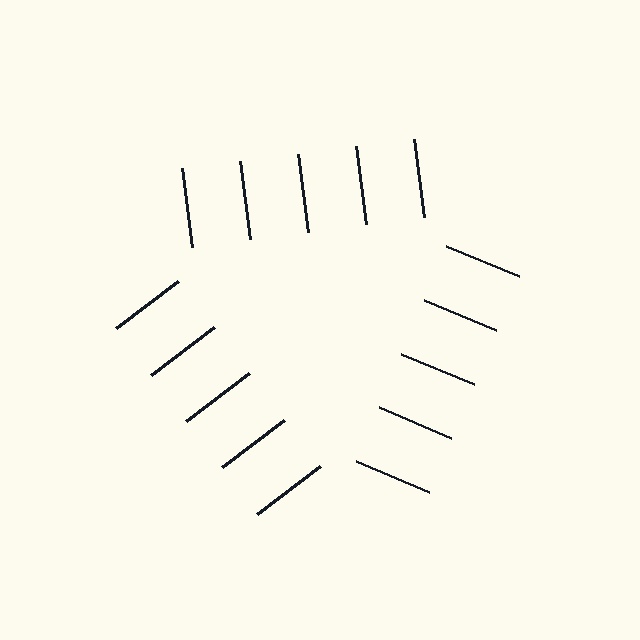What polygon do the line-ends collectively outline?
An illusory triangle — the line segments terminate on its edges but no continuous stroke is drawn.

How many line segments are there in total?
15 — 5 along each of the 3 edges.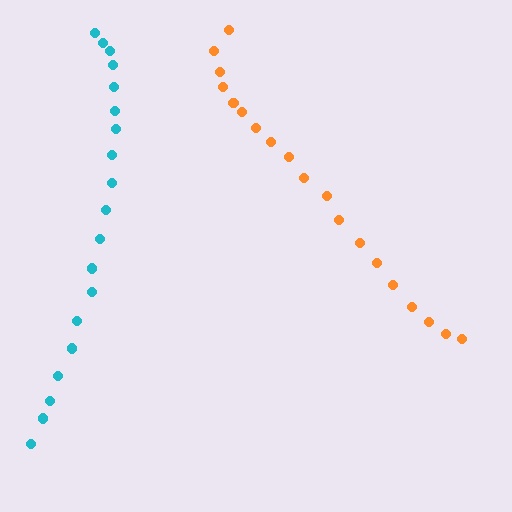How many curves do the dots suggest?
There are 2 distinct paths.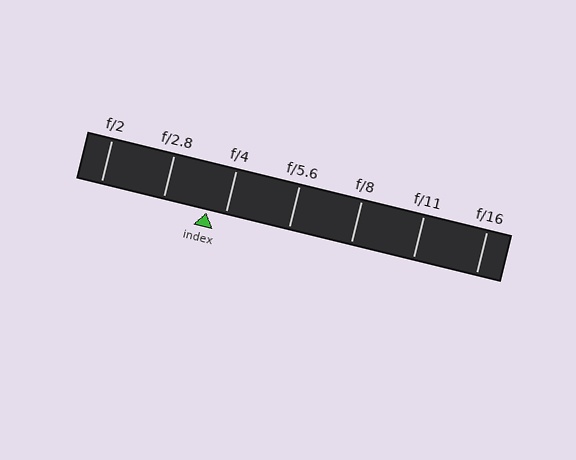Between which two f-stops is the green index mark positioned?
The index mark is between f/2.8 and f/4.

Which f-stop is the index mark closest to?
The index mark is closest to f/4.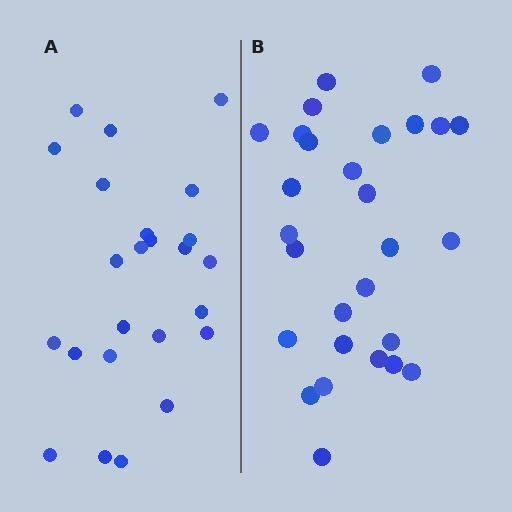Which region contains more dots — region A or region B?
Region B (the right region) has more dots.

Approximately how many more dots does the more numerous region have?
Region B has about 4 more dots than region A.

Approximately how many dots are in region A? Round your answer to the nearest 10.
About 20 dots. (The exact count is 24, which rounds to 20.)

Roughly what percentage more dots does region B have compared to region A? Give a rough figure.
About 15% more.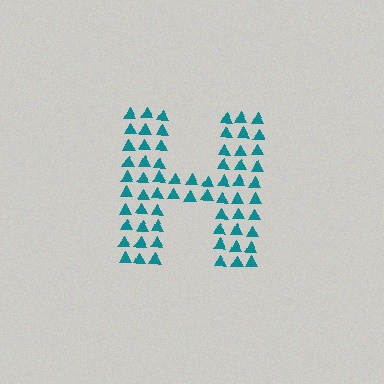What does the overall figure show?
The overall figure shows the letter H.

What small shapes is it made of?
It is made of small triangles.